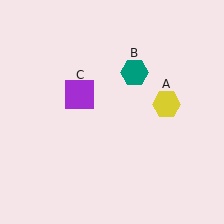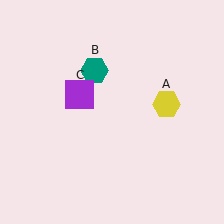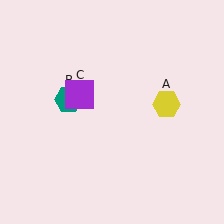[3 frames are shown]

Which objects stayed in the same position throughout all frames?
Yellow hexagon (object A) and purple square (object C) remained stationary.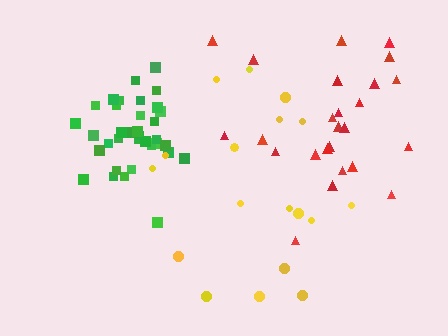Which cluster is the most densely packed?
Green.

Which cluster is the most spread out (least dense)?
Yellow.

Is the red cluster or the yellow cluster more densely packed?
Red.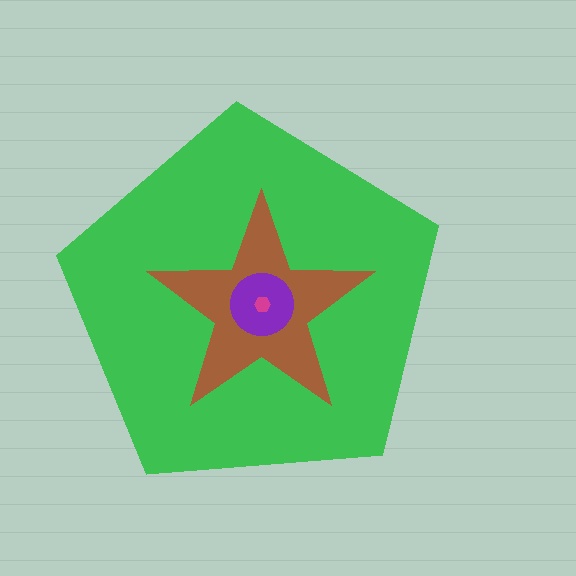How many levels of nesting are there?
4.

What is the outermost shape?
The green pentagon.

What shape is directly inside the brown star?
The purple circle.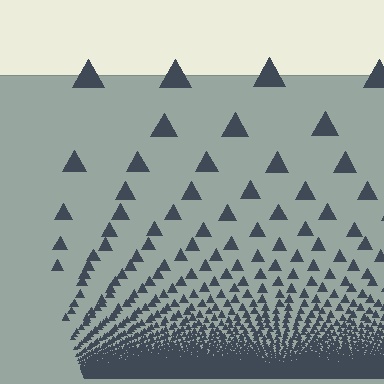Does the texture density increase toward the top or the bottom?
Density increases toward the bottom.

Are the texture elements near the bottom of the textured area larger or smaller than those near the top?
Smaller. The gradient is inverted — elements near the bottom are smaller and denser.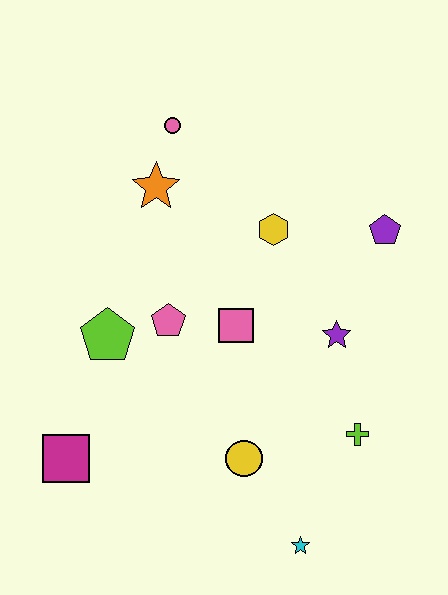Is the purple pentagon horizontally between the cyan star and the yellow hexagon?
No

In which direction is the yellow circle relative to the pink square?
The yellow circle is below the pink square.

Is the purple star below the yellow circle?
No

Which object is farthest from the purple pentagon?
The magenta square is farthest from the purple pentagon.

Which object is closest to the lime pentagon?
The pink pentagon is closest to the lime pentagon.